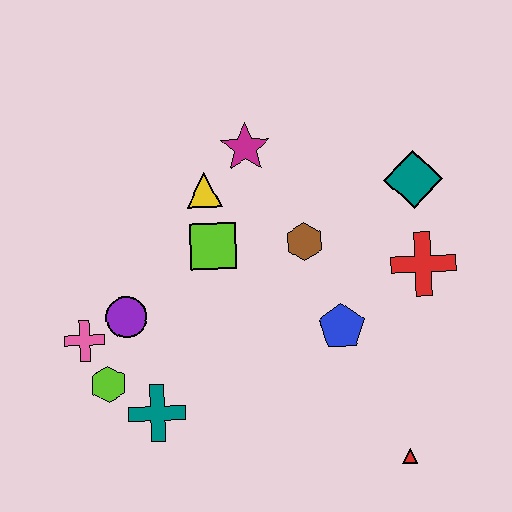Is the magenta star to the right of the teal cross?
Yes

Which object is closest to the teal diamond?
The red cross is closest to the teal diamond.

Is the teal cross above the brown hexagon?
No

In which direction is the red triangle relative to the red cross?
The red triangle is below the red cross.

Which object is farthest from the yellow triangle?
The red triangle is farthest from the yellow triangle.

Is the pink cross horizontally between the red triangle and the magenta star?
No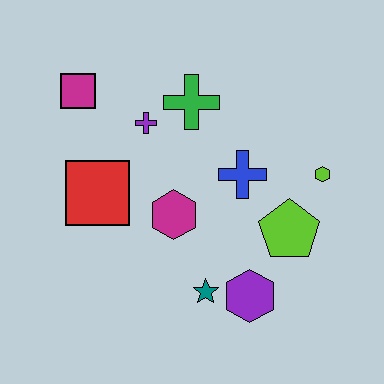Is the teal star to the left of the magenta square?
No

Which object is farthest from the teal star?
The magenta square is farthest from the teal star.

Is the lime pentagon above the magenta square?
No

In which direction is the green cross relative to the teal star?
The green cross is above the teal star.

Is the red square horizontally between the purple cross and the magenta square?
Yes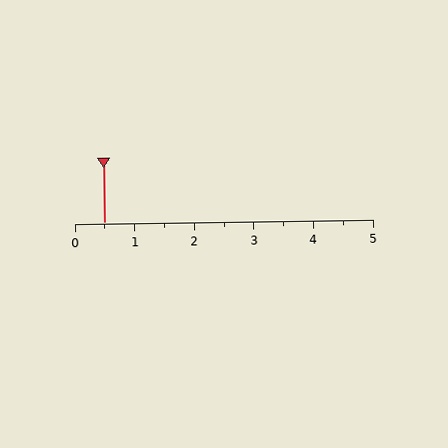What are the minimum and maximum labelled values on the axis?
The axis runs from 0 to 5.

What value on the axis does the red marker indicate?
The marker indicates approximately 0.5.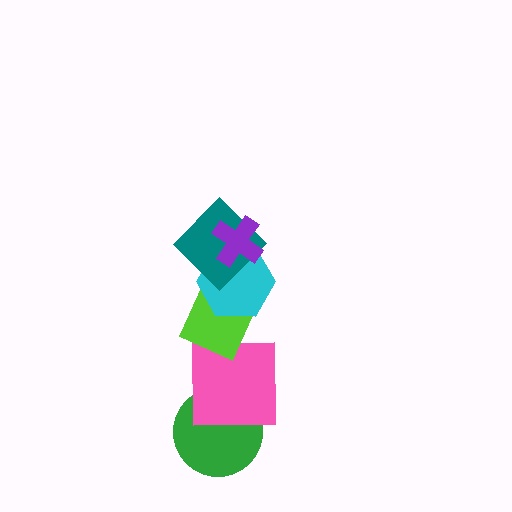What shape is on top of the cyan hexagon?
The teal diamond is on top of the cyan hexagon.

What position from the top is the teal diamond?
The teal diamond is 2nd from the top.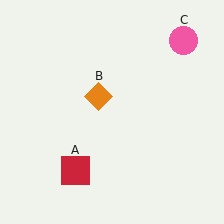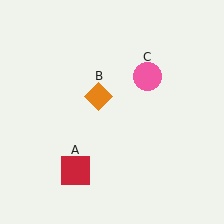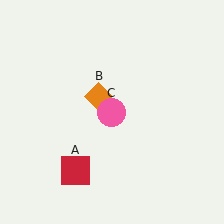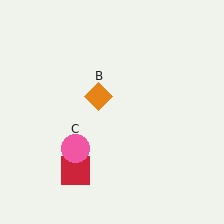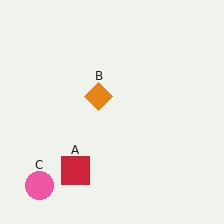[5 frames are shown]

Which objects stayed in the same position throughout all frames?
Red square (object A) and orange diamond (object B) remained stationary.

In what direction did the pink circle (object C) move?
The pink circle (object C) moved down and to the left.